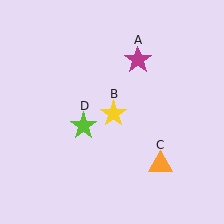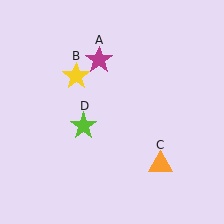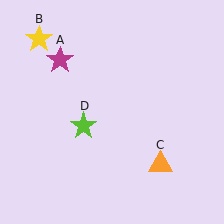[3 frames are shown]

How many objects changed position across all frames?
2 objects changed position: magenta star (object A), yellow star (object B).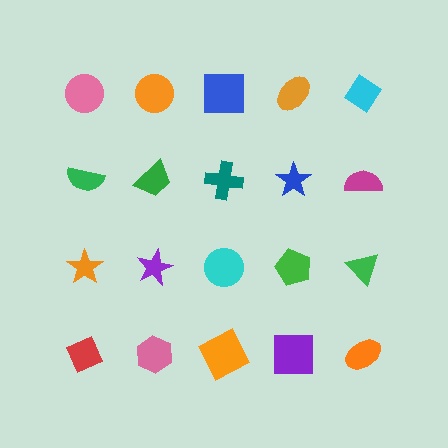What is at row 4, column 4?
A purple square.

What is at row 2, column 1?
A green semicircle.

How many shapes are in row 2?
5 shapes.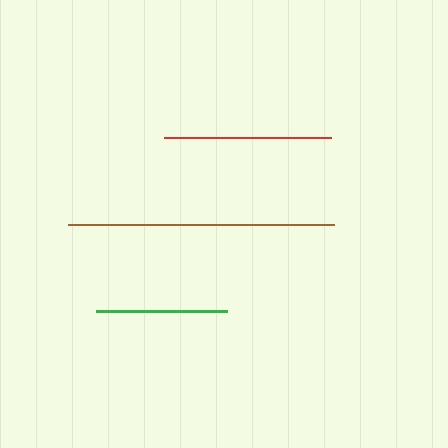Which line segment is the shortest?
The green line is the shortest at approximately 131 pixels.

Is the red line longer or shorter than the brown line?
The brown line is longer than the red line.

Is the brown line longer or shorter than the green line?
The brown line is longer than the green line.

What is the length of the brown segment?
The brown segment is approximately 266 pixels long.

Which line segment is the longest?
The brown line is the longest at approximately 266 pixels.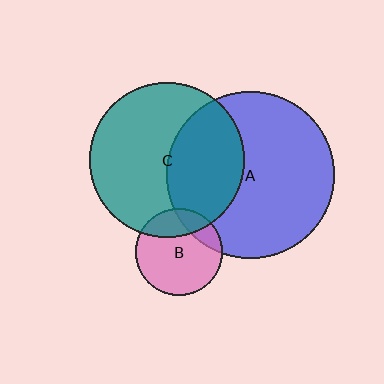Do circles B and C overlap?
Yes.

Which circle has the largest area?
Circle A (blue).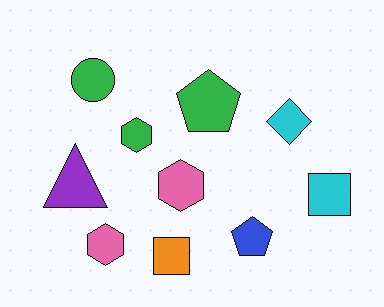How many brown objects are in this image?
There are no brown objects.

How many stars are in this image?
There are no stars.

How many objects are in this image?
There are 10 objects.